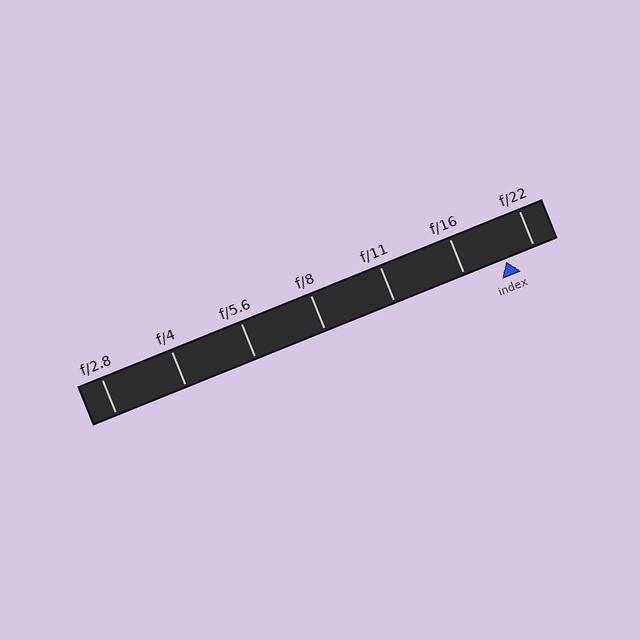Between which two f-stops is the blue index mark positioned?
The index mark is between f/16 and f/22.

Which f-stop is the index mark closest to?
The index mark is closest to f/22.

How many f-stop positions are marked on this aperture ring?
There are 7 f-stop positions marked.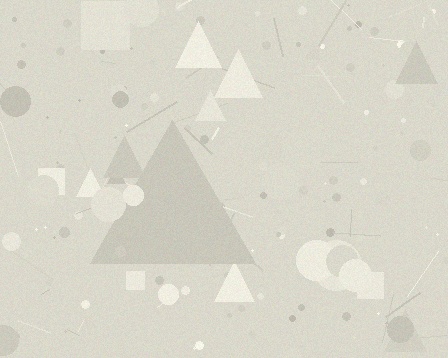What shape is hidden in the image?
A triangle is hidden in the image.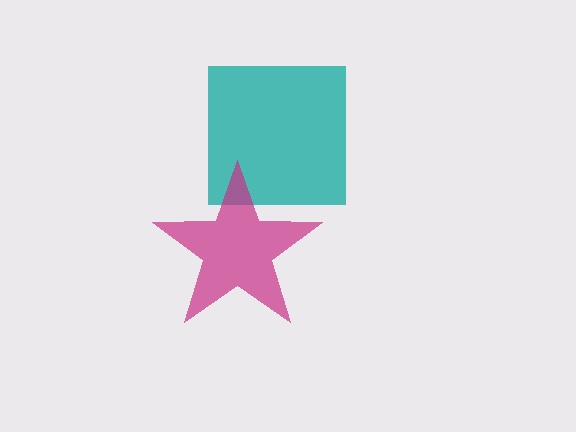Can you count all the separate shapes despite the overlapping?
Yes, there are 2 separate shapes.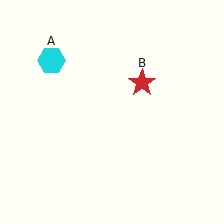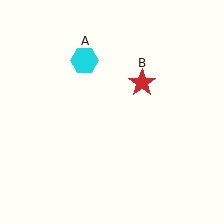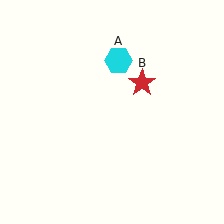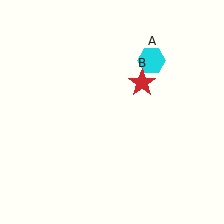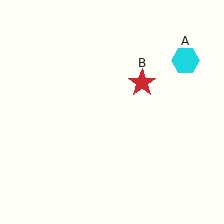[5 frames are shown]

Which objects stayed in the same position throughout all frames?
Red star (object B) remained stationary.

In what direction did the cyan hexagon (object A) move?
The cyan hexagon (object A) moved right.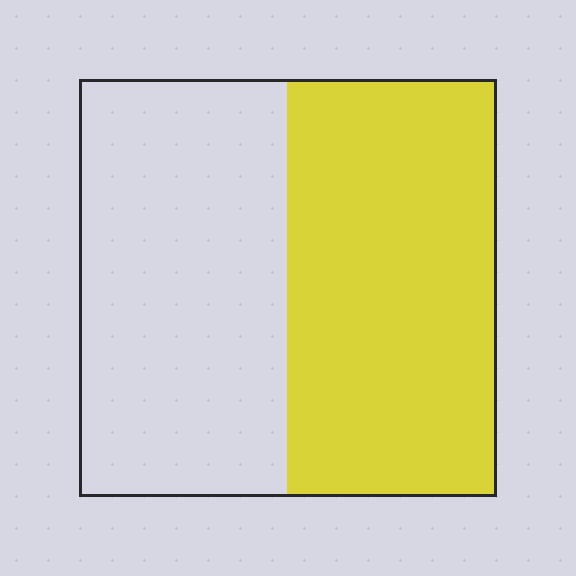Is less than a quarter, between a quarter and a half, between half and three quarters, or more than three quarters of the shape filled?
Between half and three quarters.